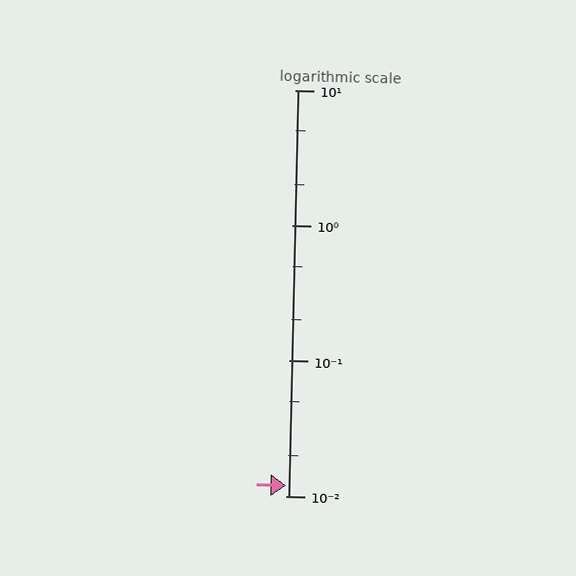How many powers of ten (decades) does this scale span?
The scale spans 3 decades, from 0.01 to 10.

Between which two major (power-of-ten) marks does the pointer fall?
The pointer is between 0.01 and 0.1.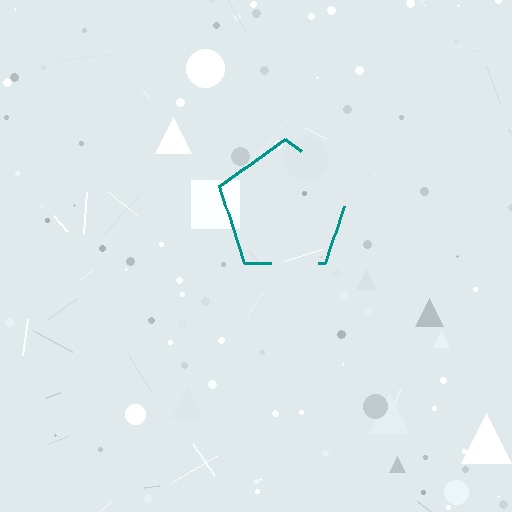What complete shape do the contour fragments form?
The contour fragments form a pentagon.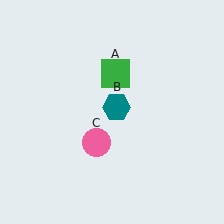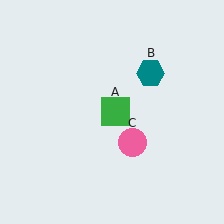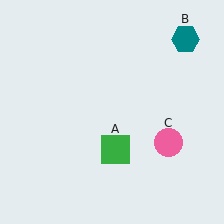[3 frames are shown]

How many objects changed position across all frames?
3 objects changed position: green square (object A), teal hexagon (object B), pink circle (object C).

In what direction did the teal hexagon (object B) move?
The teal hexagon (object B) moved up and to the right.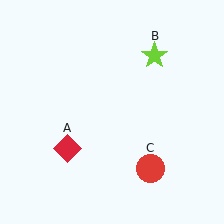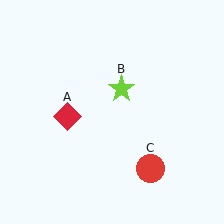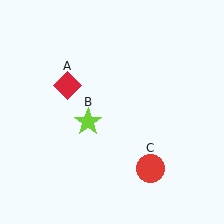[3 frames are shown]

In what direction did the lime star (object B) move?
The lime star (object B) moved down and to the left.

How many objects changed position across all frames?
2 objects changed position: red diamond (object A), lime star (object B).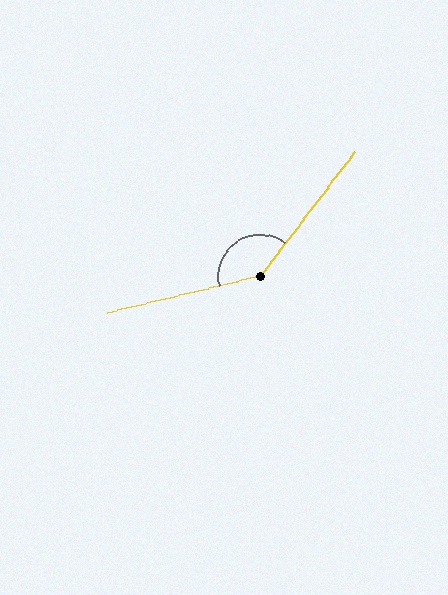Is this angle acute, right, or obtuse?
It is obtuse.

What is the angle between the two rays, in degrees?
Approximately 141 degrees.